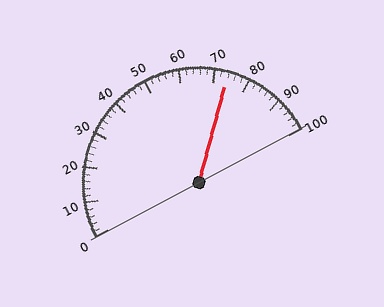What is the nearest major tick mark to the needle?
The nearest major tick mark is 70.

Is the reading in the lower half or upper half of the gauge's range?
The reading is in the upper half of the range (0 to 100).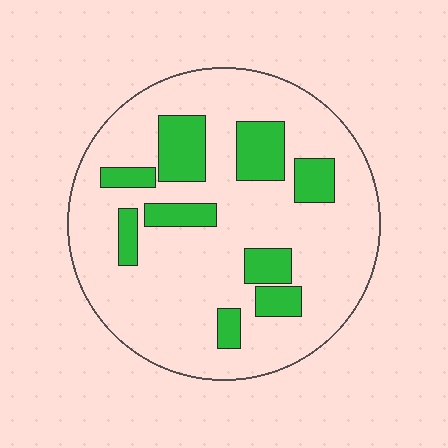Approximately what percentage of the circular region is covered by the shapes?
Approximately 20%.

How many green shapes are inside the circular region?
9.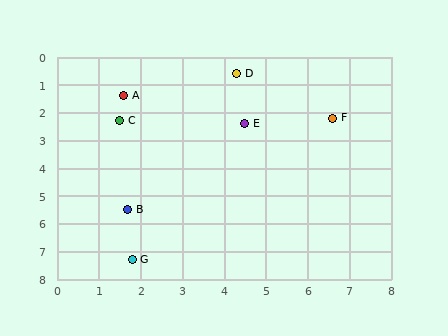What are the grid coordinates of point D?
Point D is at approximately (4.3, 0.6).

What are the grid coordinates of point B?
Point B is at approximately (1.7, 5.5).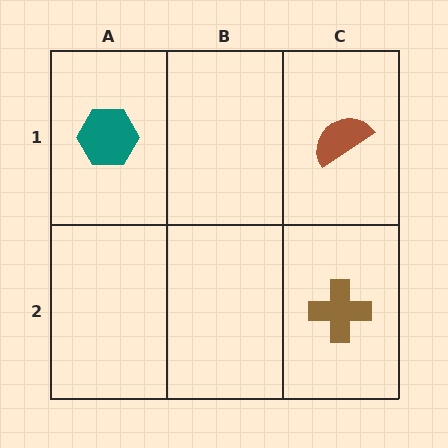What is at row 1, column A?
A teal hexagon.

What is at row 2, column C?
A brown cross.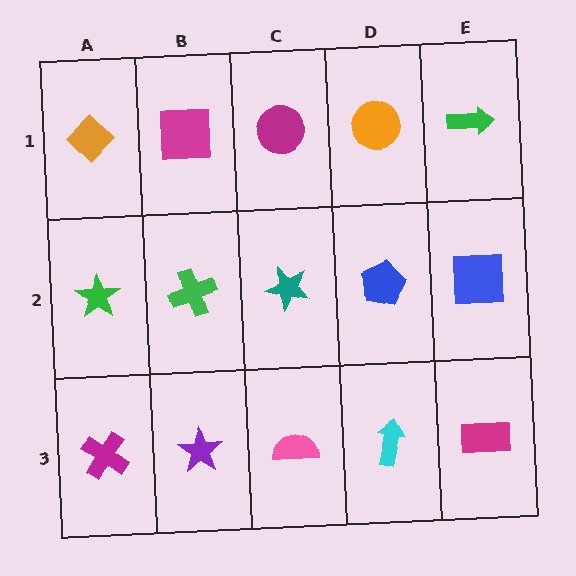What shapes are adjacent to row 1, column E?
A blue square (row 2, column E), an orange circle (row 1, column D).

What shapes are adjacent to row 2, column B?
A magenta square (row 1, column B), a purple star (row 3, column B), a green star (row 2, column A), a teal star (row 2, column C).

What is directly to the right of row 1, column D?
A green arrow.